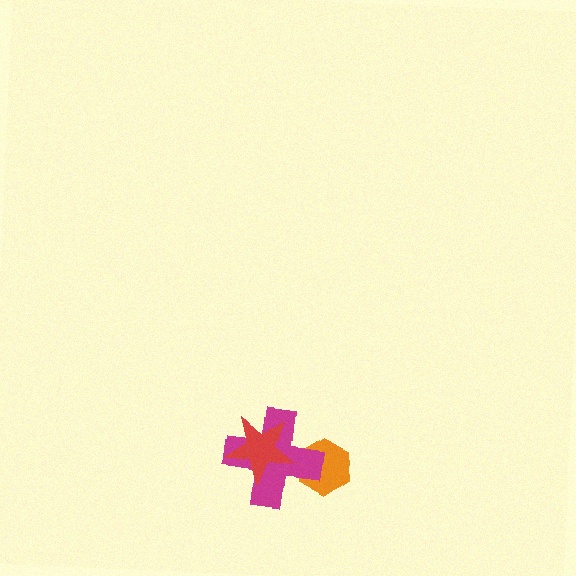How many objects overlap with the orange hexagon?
1 object overlaps with the orange hexagon.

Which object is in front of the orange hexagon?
The magenta cross is in front of the orange hexagon.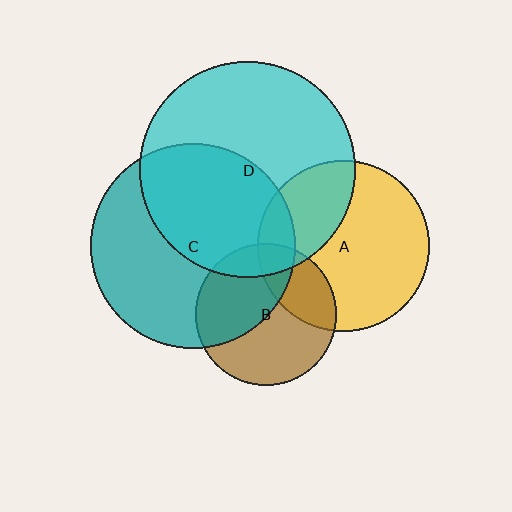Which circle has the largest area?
Circle D (cyan).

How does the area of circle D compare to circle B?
Approximately 2.3 times.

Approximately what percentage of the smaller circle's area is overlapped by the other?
Approximately 15%.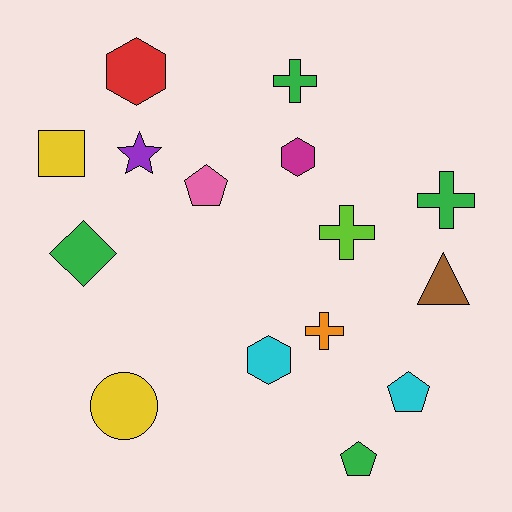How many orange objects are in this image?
There is 1 orange object.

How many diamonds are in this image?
There is 1 diamond.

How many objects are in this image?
There are 15 objects.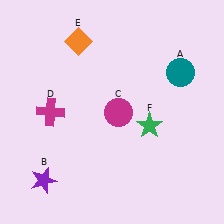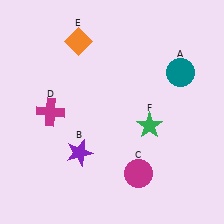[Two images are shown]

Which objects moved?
The objects that moved are: the purple star (B), the magenta circle (C).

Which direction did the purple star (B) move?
The purple star (B) moved right.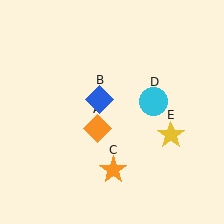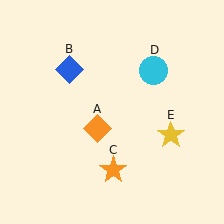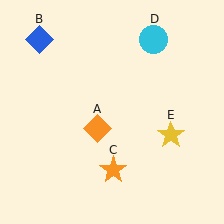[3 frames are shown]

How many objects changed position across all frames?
2 objects changed position: blue diamond (object B), cyan circle (object D).